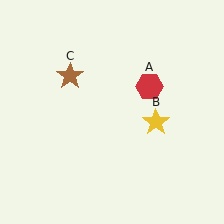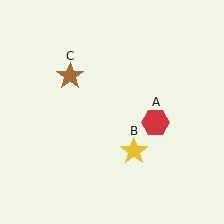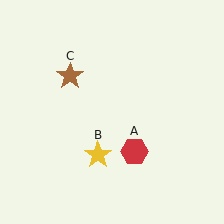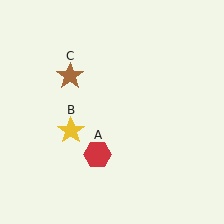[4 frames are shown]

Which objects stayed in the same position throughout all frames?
Brown star (object C) remained stationary.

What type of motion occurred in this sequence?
The red hexagon (object A), yellow star (object B) rotated clockwise around the center of the scene.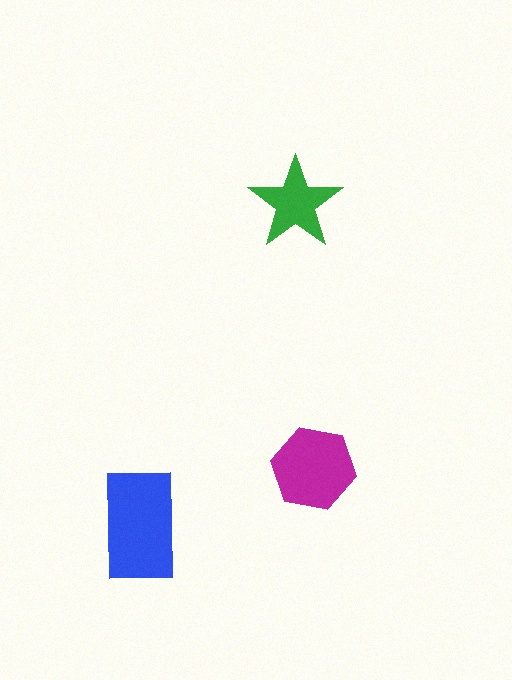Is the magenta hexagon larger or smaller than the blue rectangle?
Smaller.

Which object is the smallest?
The green star.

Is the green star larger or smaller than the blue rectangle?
Smaller.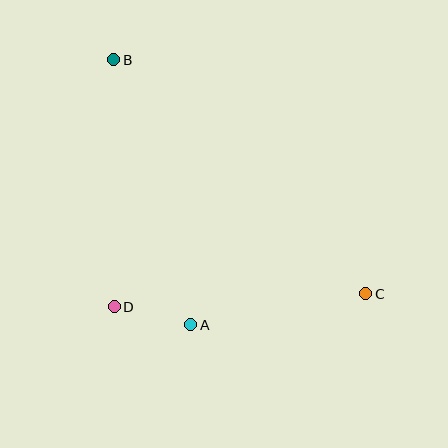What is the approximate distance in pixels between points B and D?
The distance between B and D is approximately 247 pixels.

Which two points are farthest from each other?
Points B and C are farthest from each other.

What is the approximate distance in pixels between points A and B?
The distance between A and B is approximately 276 pixels.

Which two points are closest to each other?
Points A and D are closest to each other.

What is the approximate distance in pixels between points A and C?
The distance between A and C is approximately 178 pixels.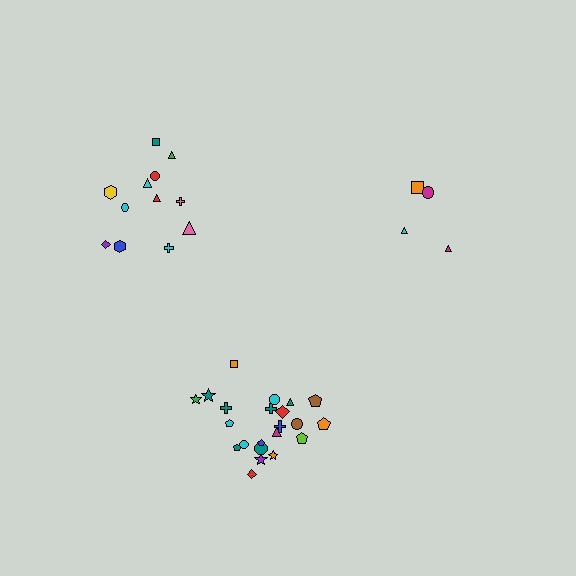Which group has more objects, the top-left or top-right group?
The top-left group.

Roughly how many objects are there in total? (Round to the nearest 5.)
Roughly 40 objects in total.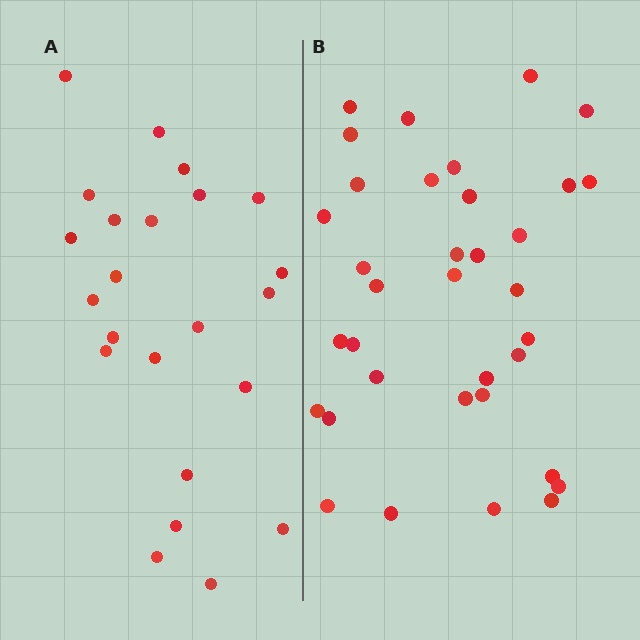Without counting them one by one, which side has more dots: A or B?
Region B (the right region) has more dots.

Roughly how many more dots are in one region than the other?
Region B has roughly 12 or so more dots than region A.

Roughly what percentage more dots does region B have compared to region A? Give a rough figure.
About 50% more.